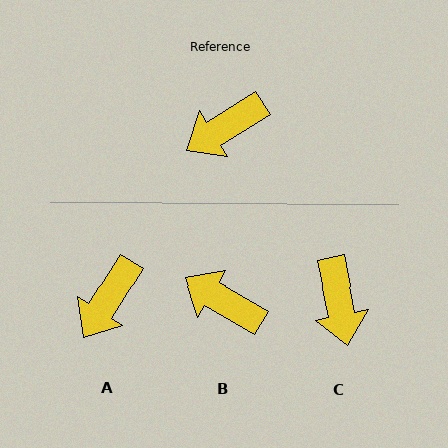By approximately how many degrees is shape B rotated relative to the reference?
Approximately 62 degrees clockwise.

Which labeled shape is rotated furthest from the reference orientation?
C, about 70 degrees away.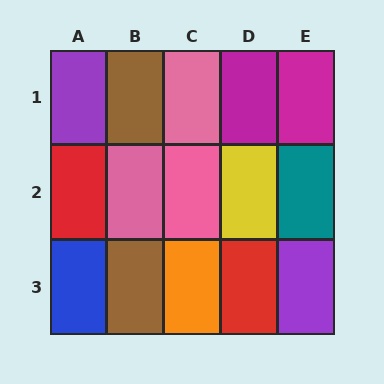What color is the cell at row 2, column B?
Pink.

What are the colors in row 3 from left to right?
Blue, brown, orange, red, purple.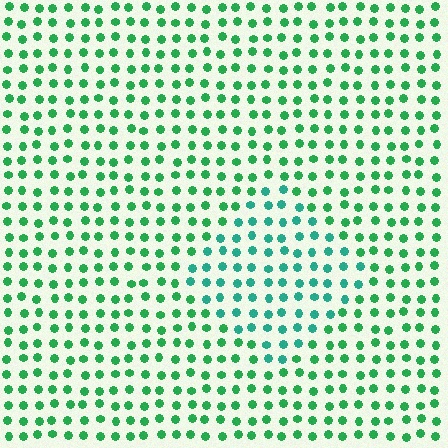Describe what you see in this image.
The image is filled with small green elements in a uniform arrangement. A diamond-shaped region is visible where the elements are tinted to a slightly different hue, forming a subtle color boundary.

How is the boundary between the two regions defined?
The boundary is defined purely by a slight shift in hue (about 28 degrees). Spacing, size, and orientation are identical on both sides.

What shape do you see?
I see a diamond.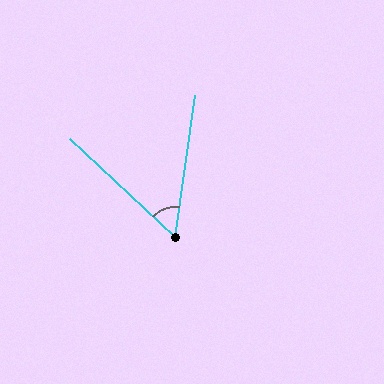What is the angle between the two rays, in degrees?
Approximately 55 degrees.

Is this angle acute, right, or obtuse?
It is acute.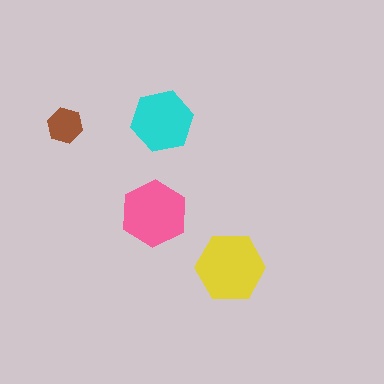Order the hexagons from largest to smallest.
the yellow one, the pink one, the cyan one, the brown one.